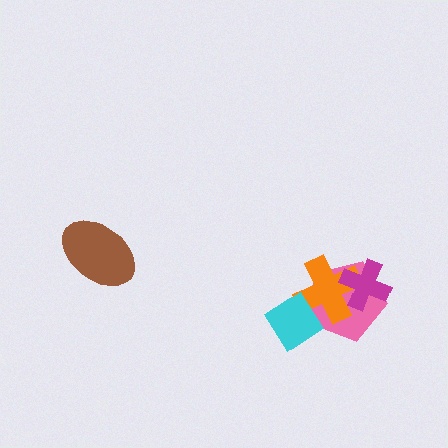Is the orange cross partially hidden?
Yes, it is partially covered by another shape.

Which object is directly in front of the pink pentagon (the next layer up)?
The orange cross is directly in front of the pink pentagon.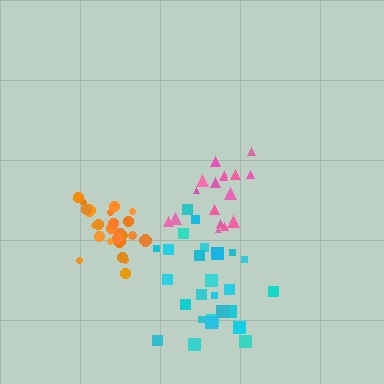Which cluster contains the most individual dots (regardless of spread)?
Cyan (27).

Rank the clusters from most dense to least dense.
orange, pink, cyan.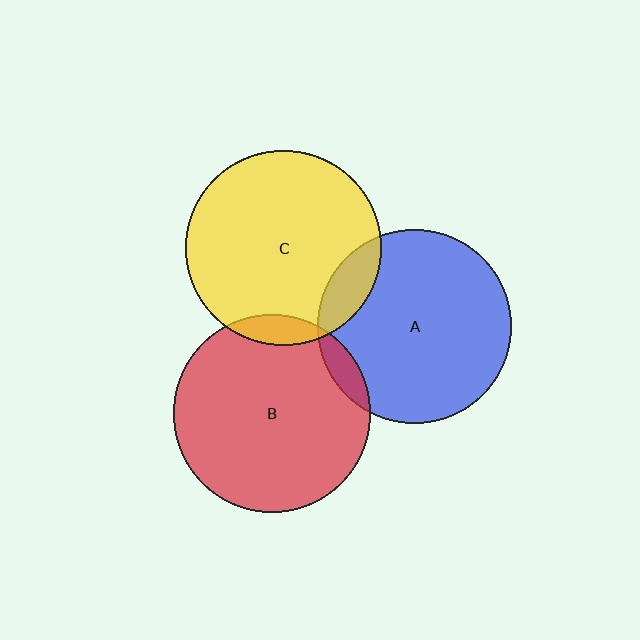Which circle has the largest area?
Circle B (red).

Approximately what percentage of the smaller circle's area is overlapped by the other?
Approximately 5%.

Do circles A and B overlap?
Yes.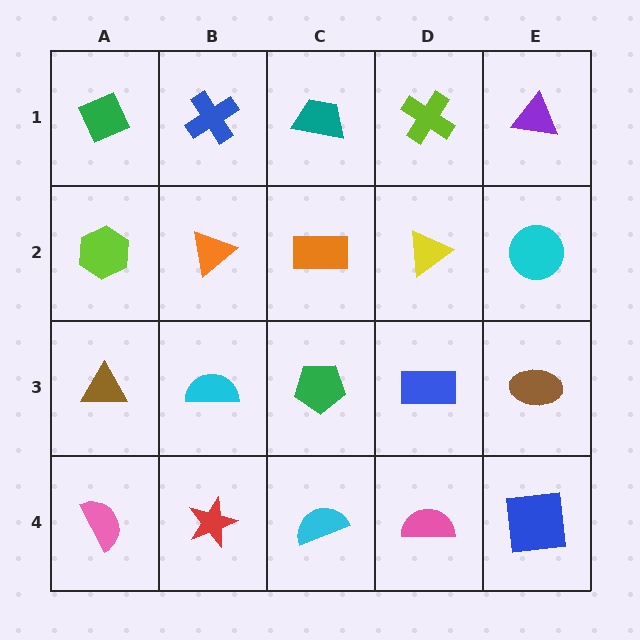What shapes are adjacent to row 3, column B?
An orange triangle (row 2, column B), a red star (row 4, column B), a brown triangle (row 3, column A), a green pentagon (row 3, column C).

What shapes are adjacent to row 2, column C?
A teal trapezoid (row 1, column C), a green pentagon (row 3, column C), an orange triangle (row 2, column B), a yellow triangle (row 2, column D).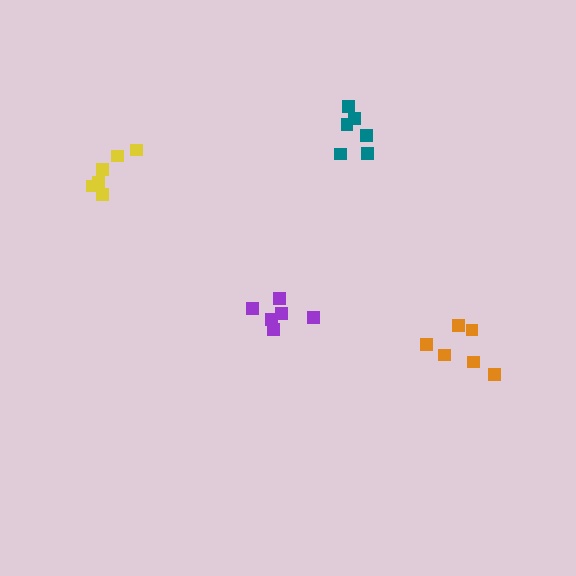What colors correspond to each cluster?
The clusters are colored: orange, purple, yellow, teal.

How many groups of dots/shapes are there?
There are 4 groups.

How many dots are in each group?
Group 1: 6 dots, Group 2: 6 dots, Group 3: 6 dots, Group 4: 6 dots (24 total).